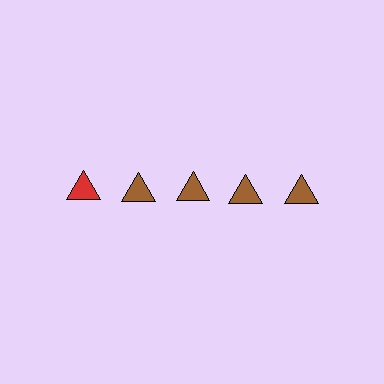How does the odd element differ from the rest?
It has a different color: red instead of brown.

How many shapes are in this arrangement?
There are 5 shapes arranged in a grid pattern.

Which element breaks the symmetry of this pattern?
The red triangle in the top row, leftmost column breaks the symmetry. All other shapes are brown triangles.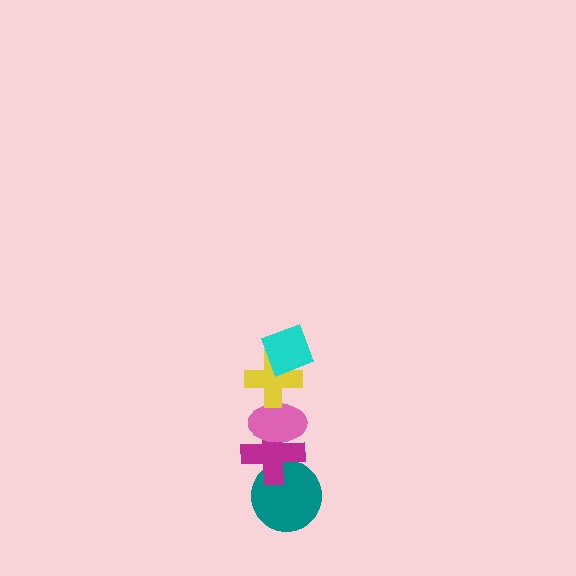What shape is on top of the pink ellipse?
The yellow cross is on top of the pink ellipse.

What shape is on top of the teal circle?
The magenta cross is on top of the teal circle.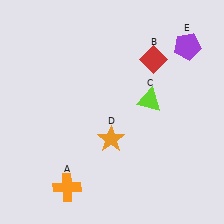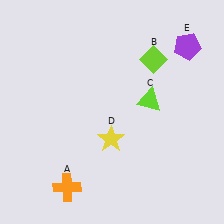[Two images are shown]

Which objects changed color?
B changed from red to lime. D changed from orange to yellow.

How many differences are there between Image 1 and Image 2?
There are 2 differences between the two images.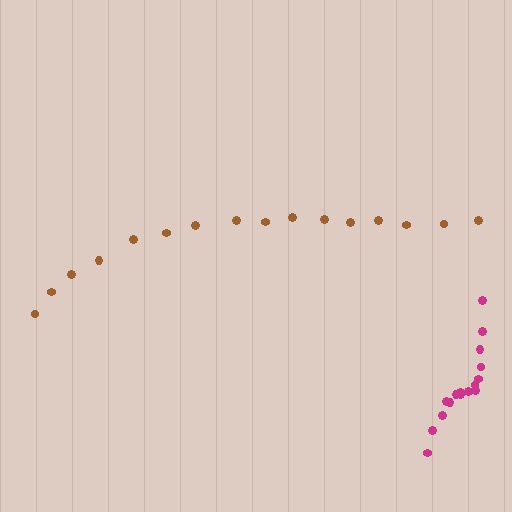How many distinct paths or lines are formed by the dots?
There are 2 distinct paths.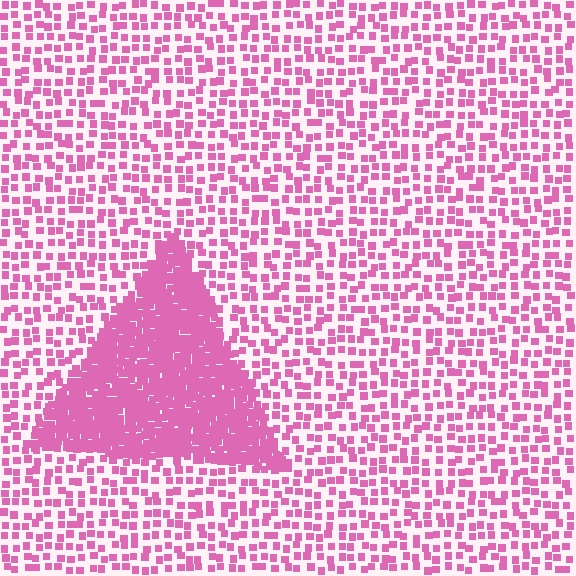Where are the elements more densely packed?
The elements are more densely packed inside the triangle boundary.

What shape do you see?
I see a triangle.